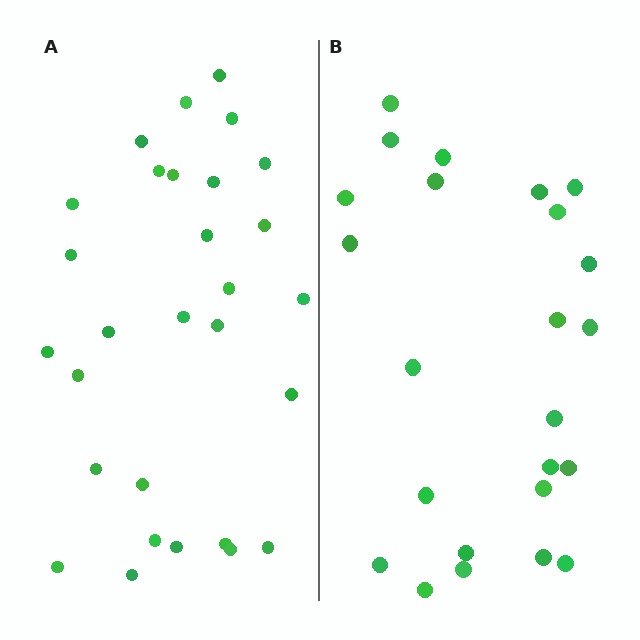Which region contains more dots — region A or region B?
Region A (the left region) has more dots.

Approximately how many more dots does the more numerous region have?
Region A has about 5 more dots than region B.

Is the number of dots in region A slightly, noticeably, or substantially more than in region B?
Region A has only slightly more — the two regions are fairly close. The ratio is roughly 1.2 to 1.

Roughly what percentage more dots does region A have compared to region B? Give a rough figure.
About 20% more.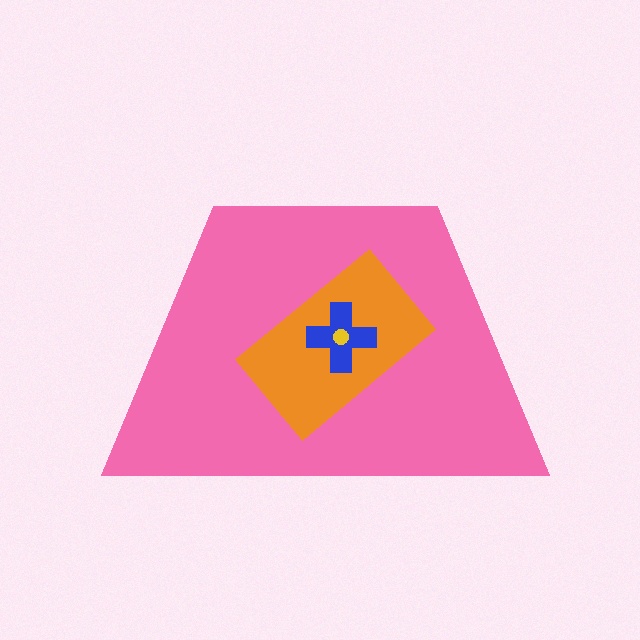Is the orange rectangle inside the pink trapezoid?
Yes.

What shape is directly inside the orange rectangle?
The blue cross.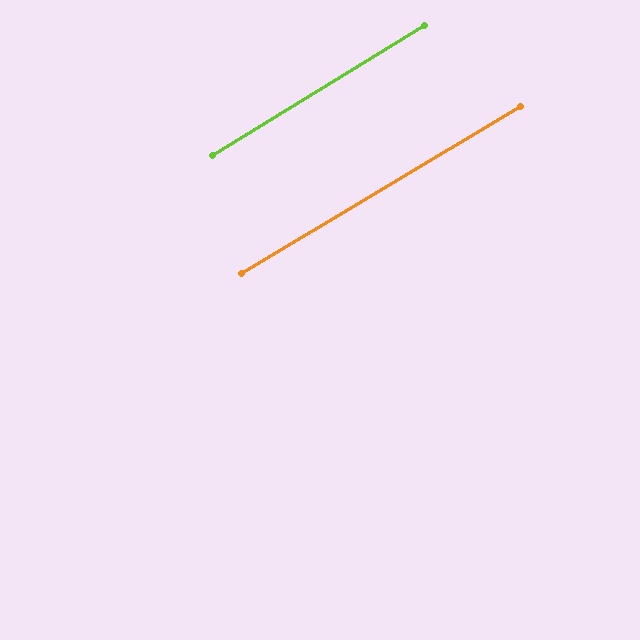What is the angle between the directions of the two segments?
Approximately 1 degree.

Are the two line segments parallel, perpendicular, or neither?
Parallel — their directions differ by only 0.7°.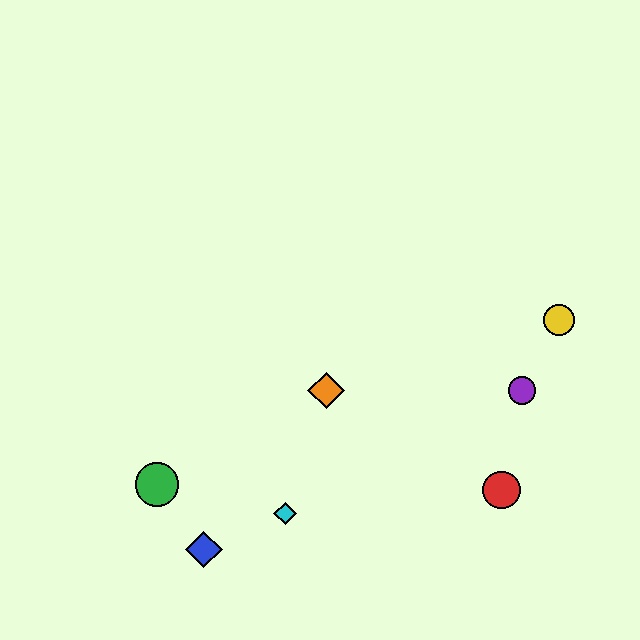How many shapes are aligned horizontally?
2 shapes (the purple circle, the orange diamond) are aligned horizontally.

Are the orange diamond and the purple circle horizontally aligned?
Yes, both are at y≈390.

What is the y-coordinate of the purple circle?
The purple circle is at y≈390.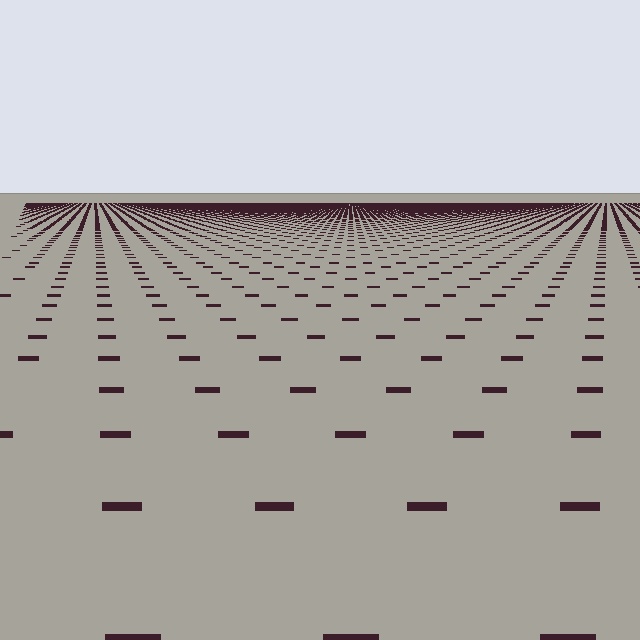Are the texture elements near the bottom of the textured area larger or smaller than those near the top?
Larger. Near the bottom, elements are closer to the viewer and appear at a bigger on-screen size.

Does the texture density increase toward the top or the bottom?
Density increases toward the top.